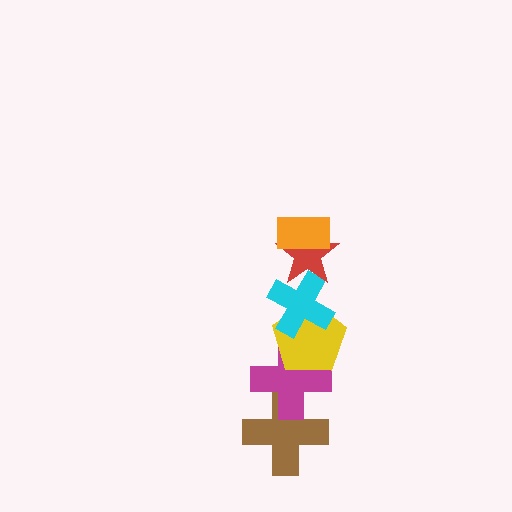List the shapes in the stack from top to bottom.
From top to bottom: the orange rectangle, the red star, the cyan cross, the yellow pentagon, the magenta cross, the brown cross.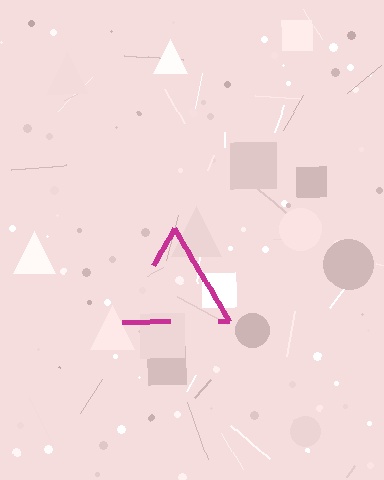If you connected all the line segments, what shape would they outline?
They would outline a triangle.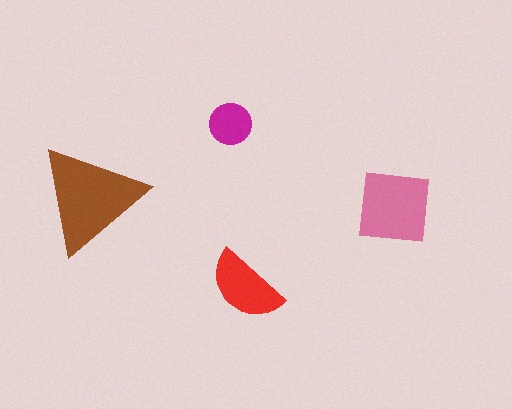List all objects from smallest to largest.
The magenta circle, the red semicircle, the pink square, the brown triangle.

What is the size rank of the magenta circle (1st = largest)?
4th.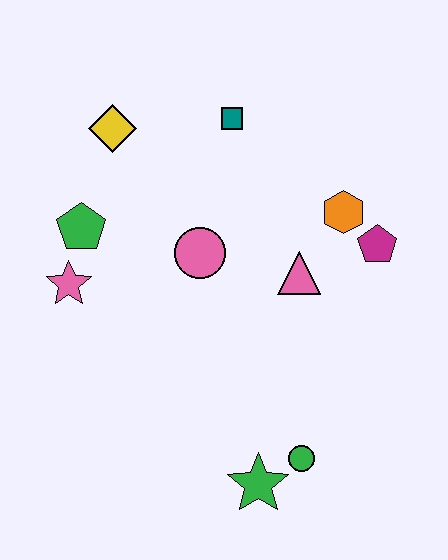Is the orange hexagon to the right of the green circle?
Yes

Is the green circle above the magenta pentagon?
No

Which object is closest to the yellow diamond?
The green pentagon is closest to the yellow diamond.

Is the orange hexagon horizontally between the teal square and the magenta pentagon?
Yes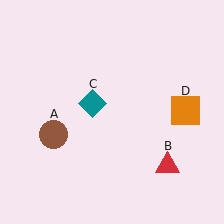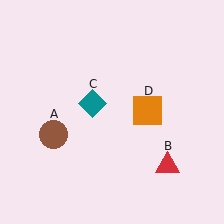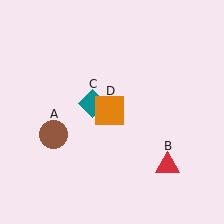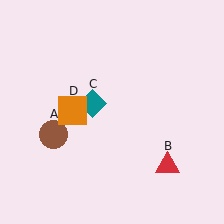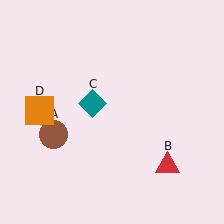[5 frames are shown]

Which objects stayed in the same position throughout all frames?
Brown circle (object A) and red triangle (object B) and teal diamond (object C) remained stationary.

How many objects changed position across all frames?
1 object changed position: orange square (object D).